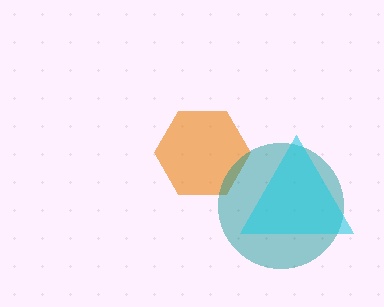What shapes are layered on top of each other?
The layered shapes are: an orange hexagon, a teal circle, a cyan triangle.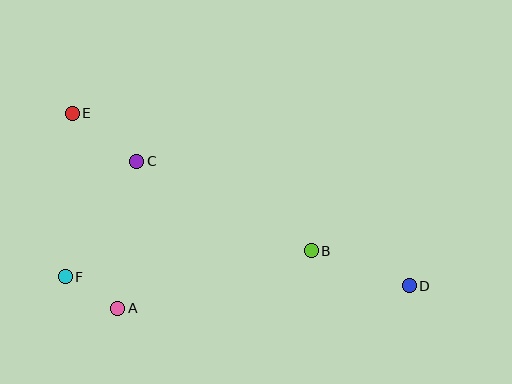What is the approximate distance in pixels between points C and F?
The distance between C and F is approximately 136 pixels.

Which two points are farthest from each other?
Points D and E are farthest from each other.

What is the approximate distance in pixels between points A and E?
The distance between A and E is approximately 200 pixels.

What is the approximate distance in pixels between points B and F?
The distance between B and F is approximately 247 pixels.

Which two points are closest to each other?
Points A and F are closest to each other.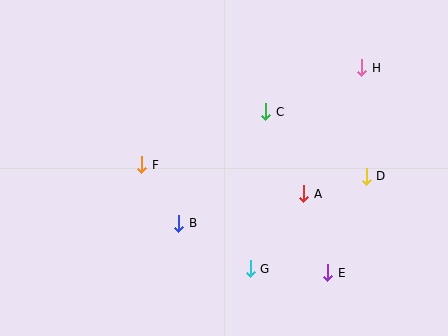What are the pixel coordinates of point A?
Point A is at (304, 194).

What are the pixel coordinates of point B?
Point B is at (179, 223).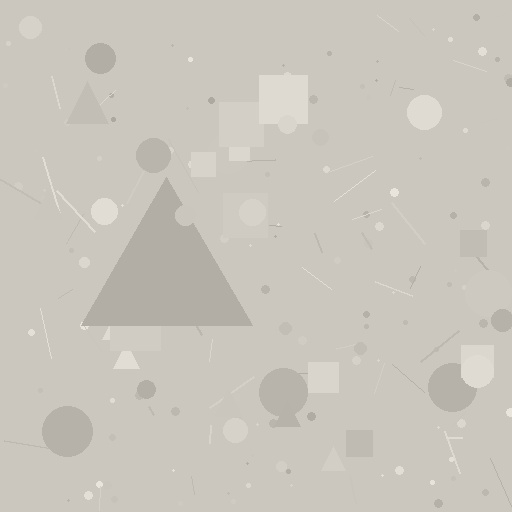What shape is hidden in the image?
A triangle is hidden in the image.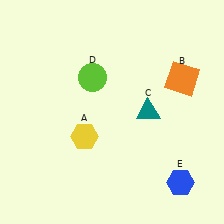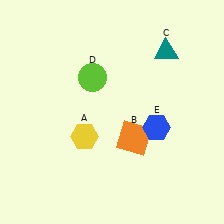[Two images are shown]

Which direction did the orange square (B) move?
The orange square (B) moved down.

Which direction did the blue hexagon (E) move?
The blue hexagon (E) moved up.